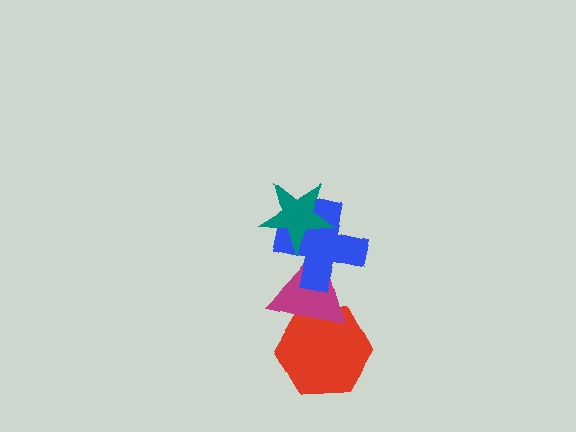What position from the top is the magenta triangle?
The magenta triangle is 3rd from the top.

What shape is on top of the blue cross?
The teal star is on top of the blue cross.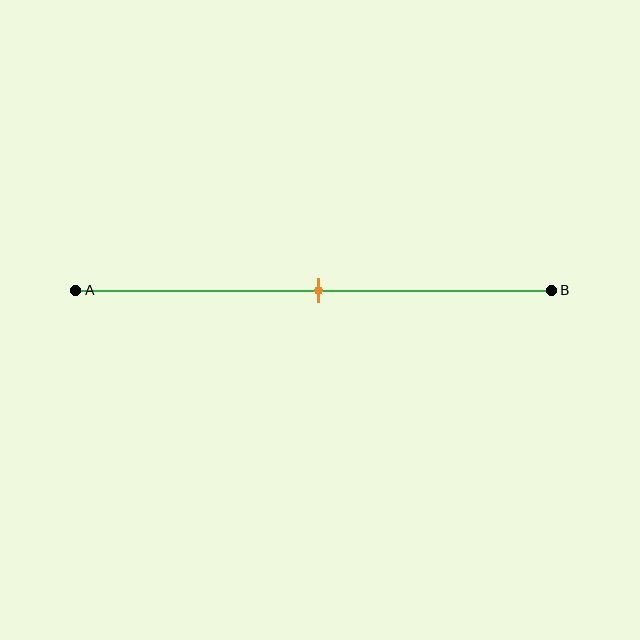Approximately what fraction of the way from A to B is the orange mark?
The orange mark is approximately 50% of the way from A to B.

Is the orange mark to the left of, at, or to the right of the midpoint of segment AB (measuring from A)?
The orange mark is approximately at the midpoint of segment AB.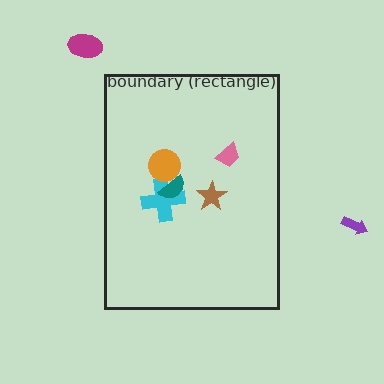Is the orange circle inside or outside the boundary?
Inside.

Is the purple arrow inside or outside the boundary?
Outside.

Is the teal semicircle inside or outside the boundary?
Inside.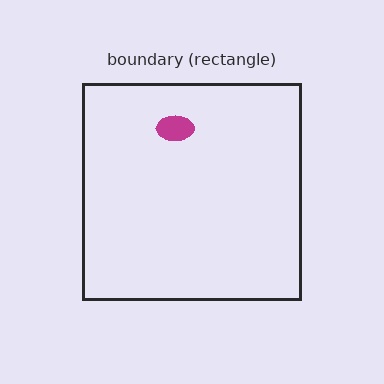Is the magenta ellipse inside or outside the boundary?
Inside.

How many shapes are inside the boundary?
1 inside, 0 outside.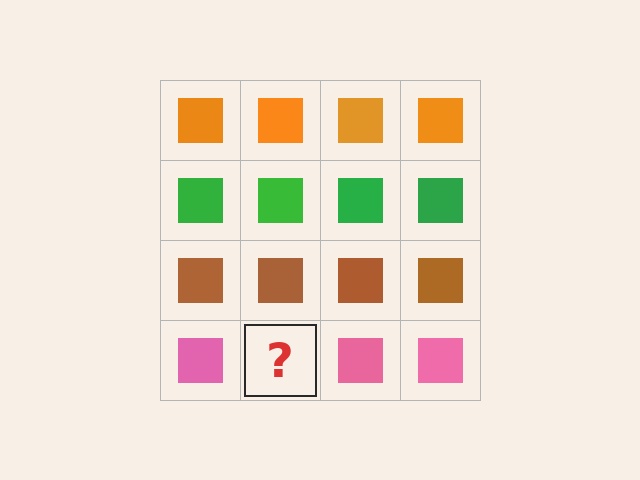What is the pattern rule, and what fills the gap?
The rule is that each row has a consistent color. The gap should be filled with a pink square.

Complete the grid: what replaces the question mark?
The question mark should be replaced with a pink square.